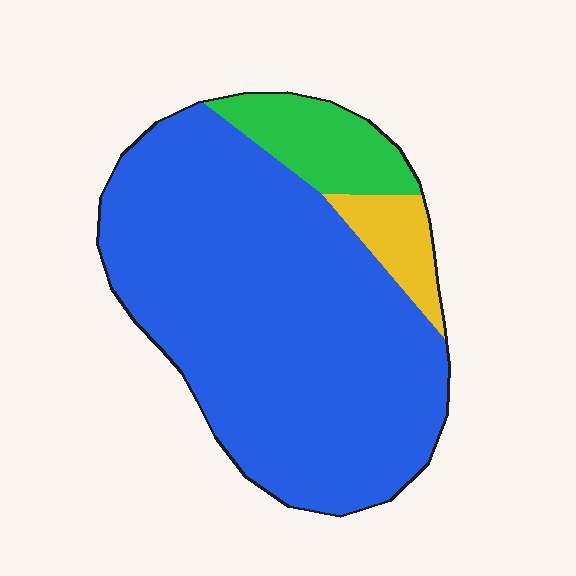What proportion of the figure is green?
Green covers roughly 10% of the figure.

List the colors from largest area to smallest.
From largest to smallest: blue, green, yellow.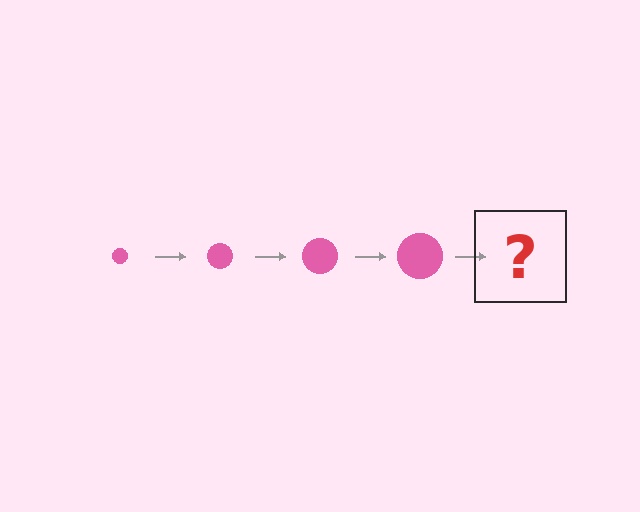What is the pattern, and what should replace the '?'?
The pattern is that the circle gets progressively larger each step. The '?' should be a pink circle, larger than the previous one.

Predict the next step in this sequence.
The next step is a pink circle, larger than the previous one.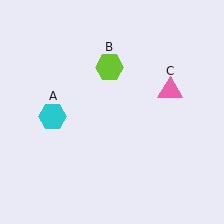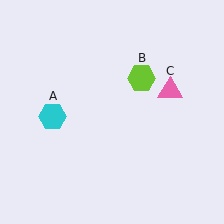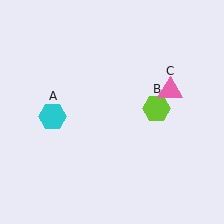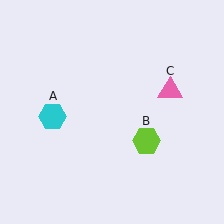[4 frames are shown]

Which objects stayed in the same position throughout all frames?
Cyan hexagon (object A) and pink triangle (object C) remained stationary.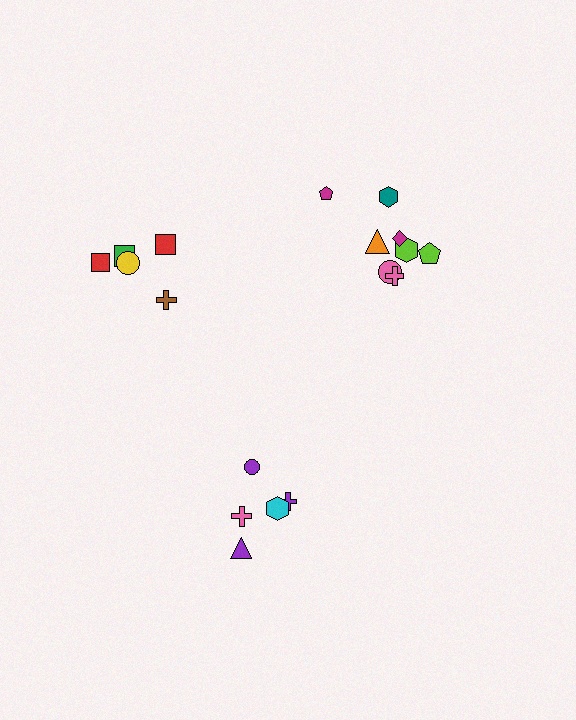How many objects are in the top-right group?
There are 8 objects.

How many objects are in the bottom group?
There are 5 objects.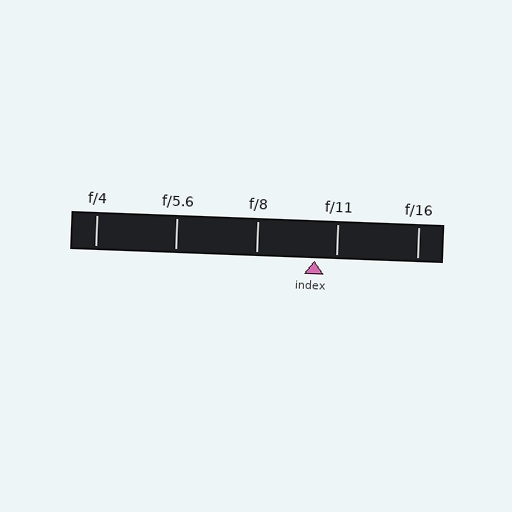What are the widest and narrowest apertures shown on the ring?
The widest aperture shown is f/4 and the narrowest is f/16.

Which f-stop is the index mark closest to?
The index mark is closest to f/11.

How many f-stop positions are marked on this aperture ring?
There are 5 f-stop positions marked.